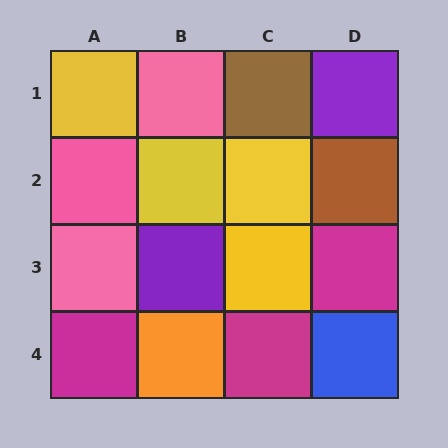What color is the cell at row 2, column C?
Yellow.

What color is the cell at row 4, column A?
Magenta.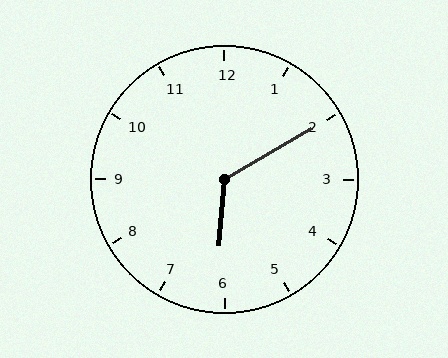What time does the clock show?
6:10.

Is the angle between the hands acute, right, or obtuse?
It is obtuse.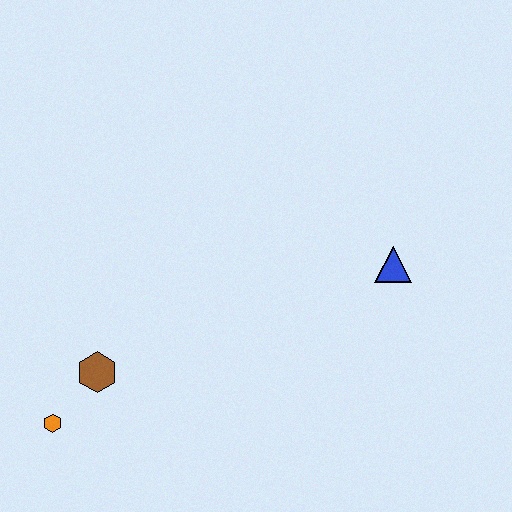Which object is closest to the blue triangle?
The brown hexagon is closest to the blue triangle.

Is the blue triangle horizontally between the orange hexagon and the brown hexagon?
No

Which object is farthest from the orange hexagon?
The blue triangle is farthest from the orange hexagon.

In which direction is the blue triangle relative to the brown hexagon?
The blue triangle is to the right of the brown hexagon.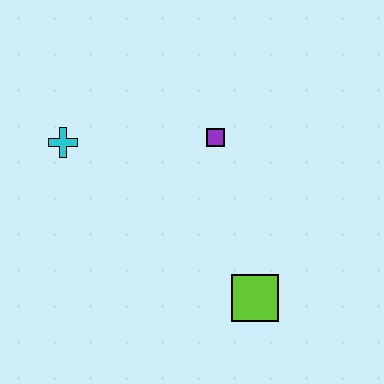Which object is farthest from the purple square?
The lime square is farthest from the purple square.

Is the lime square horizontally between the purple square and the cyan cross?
No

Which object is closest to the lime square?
The purple square is closest to the lime square.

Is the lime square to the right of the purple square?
Yes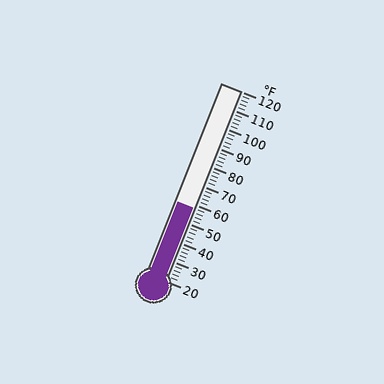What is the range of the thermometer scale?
The thermometer scale ranges from 20°F to 120°F.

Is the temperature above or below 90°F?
The temperature is below 90°F.